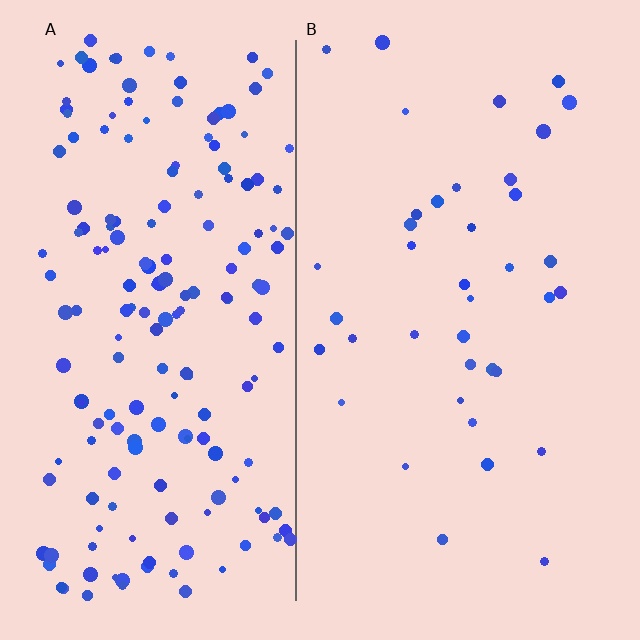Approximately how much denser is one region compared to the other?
Approximately 4.5× — region A over region B.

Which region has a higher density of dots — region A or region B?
A (the left).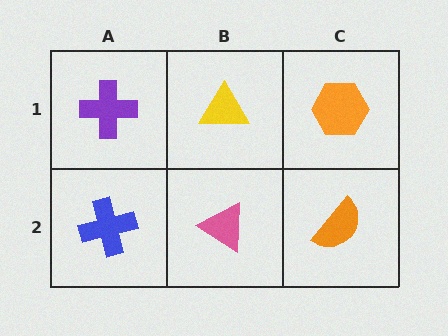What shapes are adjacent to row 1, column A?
A blue cross (row 2, column A), a yellow triangle (row 1, column B).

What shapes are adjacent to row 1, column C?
An orange semicircle (row 2, column C), a yellow triangle (row 1, column B).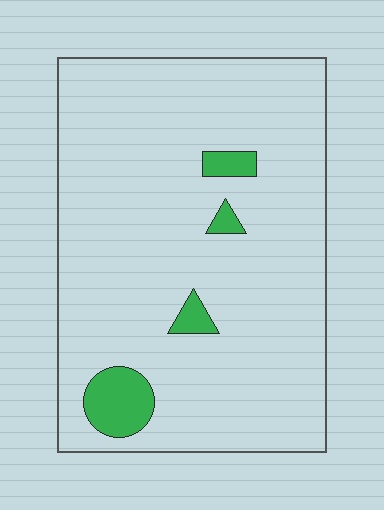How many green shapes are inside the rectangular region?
4.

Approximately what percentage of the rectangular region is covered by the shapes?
Approximately 5%.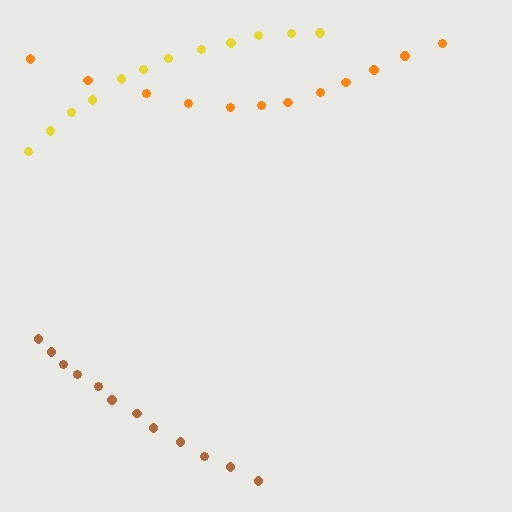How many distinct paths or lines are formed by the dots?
There are 3 distinct paths.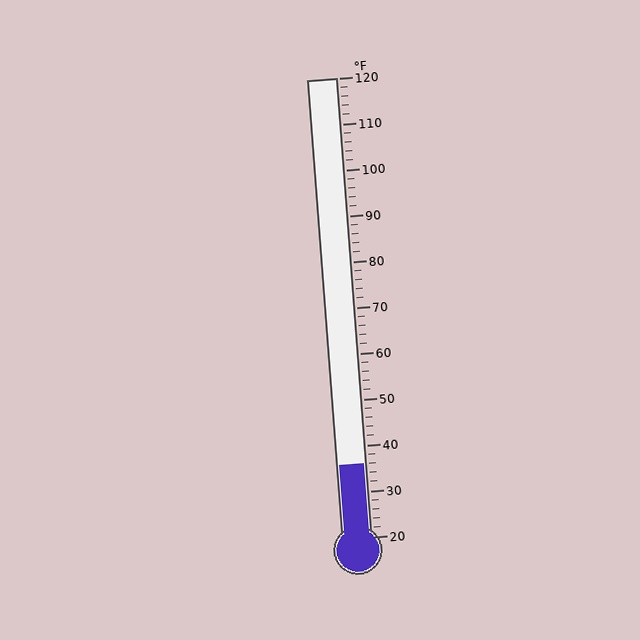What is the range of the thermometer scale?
The thermometer scale ranges from 20°F to 120°F.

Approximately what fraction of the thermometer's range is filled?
The thermometer is filled to approximately 15% of its range.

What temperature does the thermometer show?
The thermometer shows approximately 36°F.